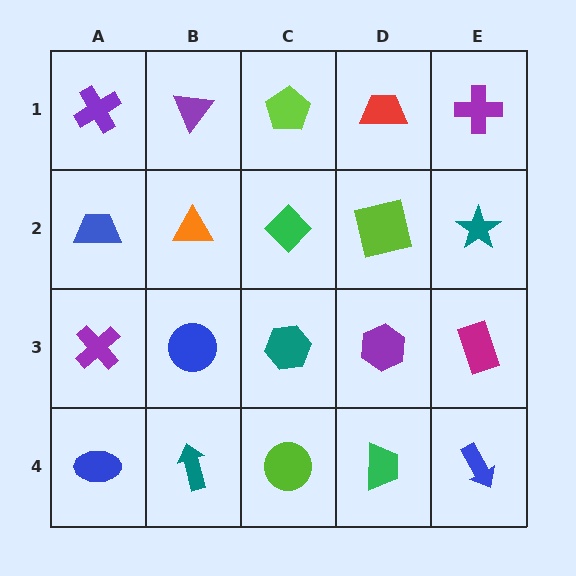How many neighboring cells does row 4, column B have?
3.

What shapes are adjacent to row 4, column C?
A teal hexagon (row 3, column C), a teal arrow (row 4, column B), a green trapezoid (row 4, column D).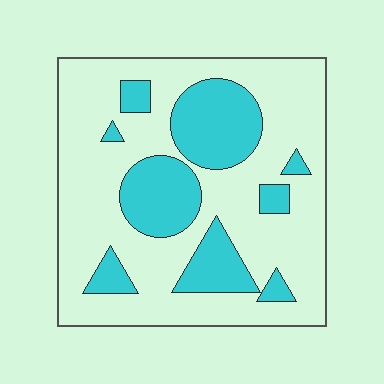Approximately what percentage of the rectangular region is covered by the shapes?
Approximately 30%.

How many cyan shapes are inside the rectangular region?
9.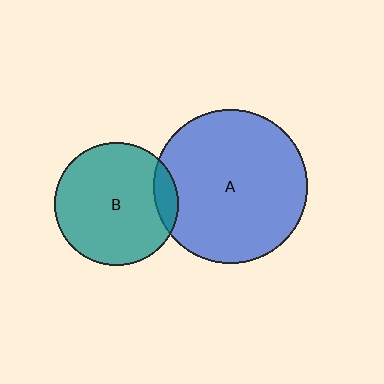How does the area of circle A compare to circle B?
Approximately 1.5 times.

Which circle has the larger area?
Circle A (blue).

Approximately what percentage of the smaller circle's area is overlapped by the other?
Approximately 10%.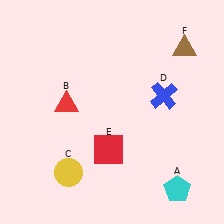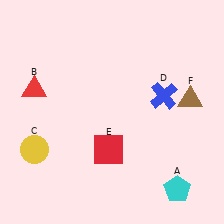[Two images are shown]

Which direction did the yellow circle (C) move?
The yellow circle (C) moved left.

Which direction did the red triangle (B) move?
The red triangle (B) moved left.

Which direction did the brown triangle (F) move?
The brown triangle (F) moved down.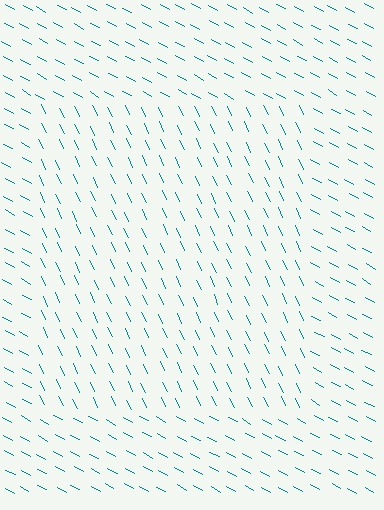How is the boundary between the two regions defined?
The boundary is defined purely by a change in line orientation (approximately 36 degrees difference). All lines are the same color and thickness.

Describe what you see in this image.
The image is filled with small teal line segments. A rectangle region in the image has lines oriented differently from the surrounding lines, creating a visible texture boundary.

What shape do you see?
I see a rectangle.